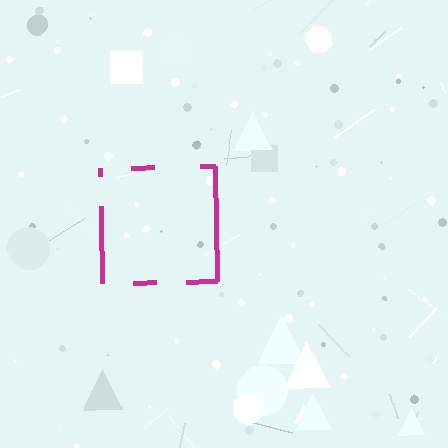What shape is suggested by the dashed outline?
The dashed outline suggests a square.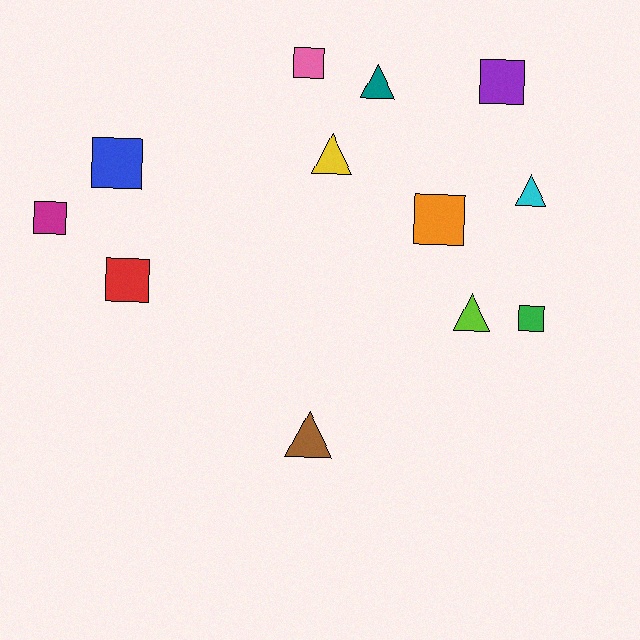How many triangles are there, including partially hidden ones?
There are 5 triangles.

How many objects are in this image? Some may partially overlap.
There are 12 objects.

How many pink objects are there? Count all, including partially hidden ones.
There is 1 pink object.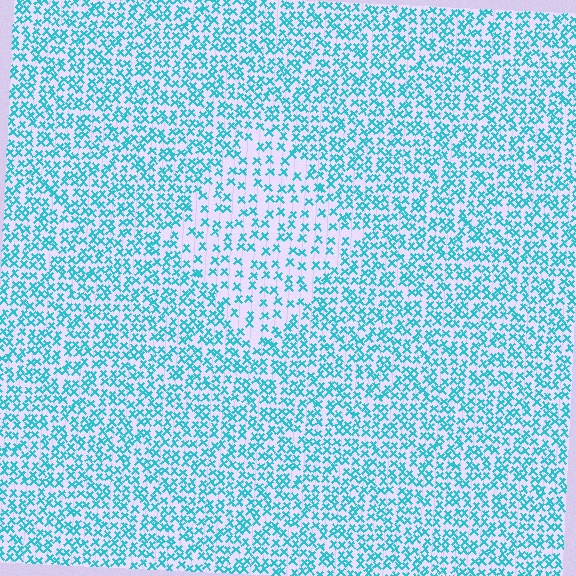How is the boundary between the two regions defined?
The boundary is defined by a change in element density (approximately 1.9x ratio). All elements are the same color, size, and shape.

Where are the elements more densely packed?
The elements are more densely packed outside the diamond boundary.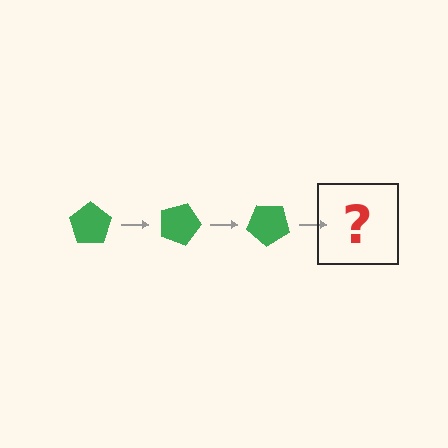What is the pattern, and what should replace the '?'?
The pattern is that the pentagon rotates 20 degrees each step. The '?' should be a green pentagon rotated 60 degrees.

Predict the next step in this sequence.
The next step is a green pentagon rotated 60 degrees.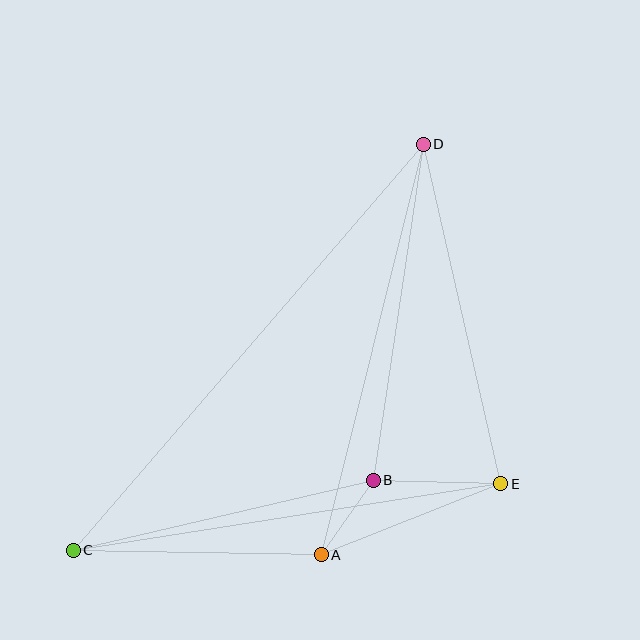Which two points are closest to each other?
Points A and B are closest to each other.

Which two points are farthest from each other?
Points C and D are farthest from each other.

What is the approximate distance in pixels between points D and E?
The distance between D and E is approximately 349 pixels.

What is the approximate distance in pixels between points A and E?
The distance between A and E is approximately 193 pixels.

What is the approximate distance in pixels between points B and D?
The distance between B and D is approximately 340 pixels.